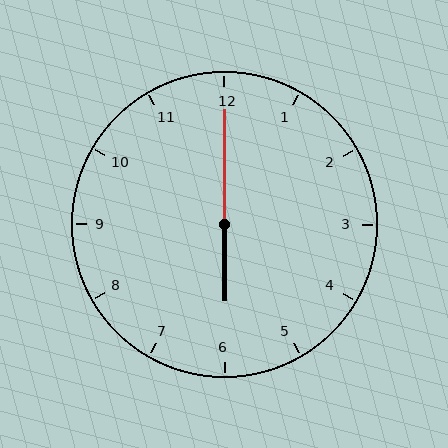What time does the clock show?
6:00.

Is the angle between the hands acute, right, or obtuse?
It is obtuse.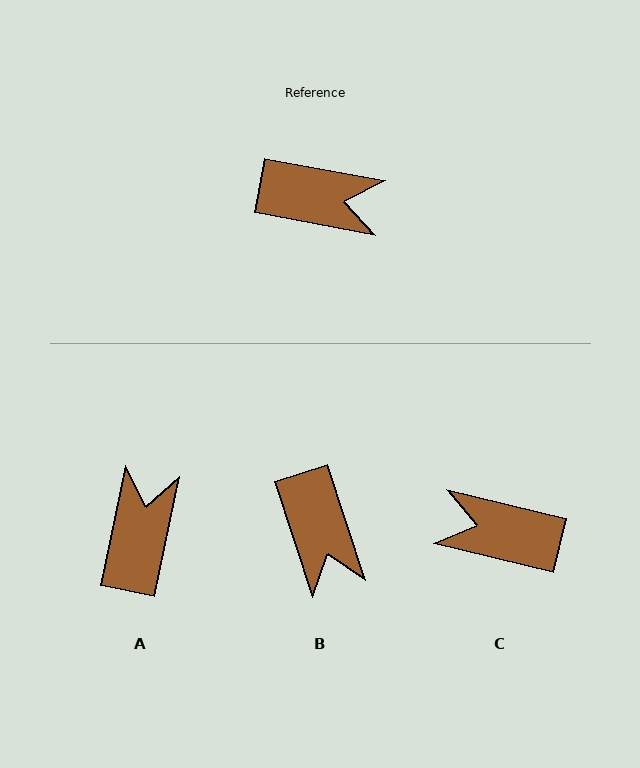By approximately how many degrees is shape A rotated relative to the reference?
Approximately 88 degrees counter-clockwise.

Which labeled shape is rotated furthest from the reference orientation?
C, about 177 degrees away.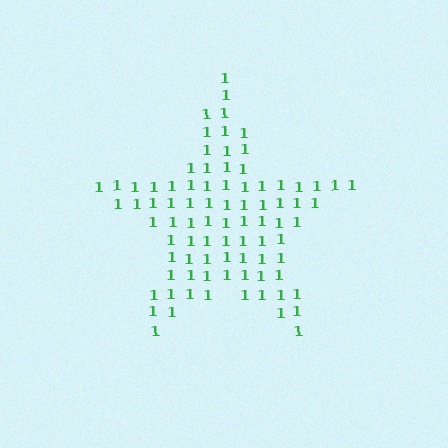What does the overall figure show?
The overall figure shows a star.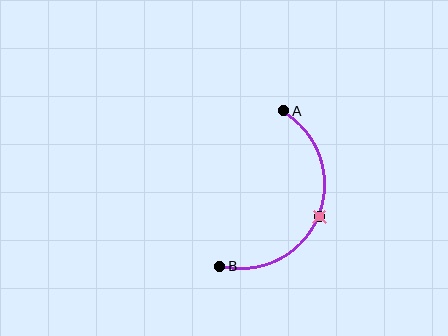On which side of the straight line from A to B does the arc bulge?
The arc bulges to the right of the straight line connecting A and B.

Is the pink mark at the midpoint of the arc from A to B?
Yes. The pink mark lies on the arc at equal arc-length from both A and B — it is the arc midpoint.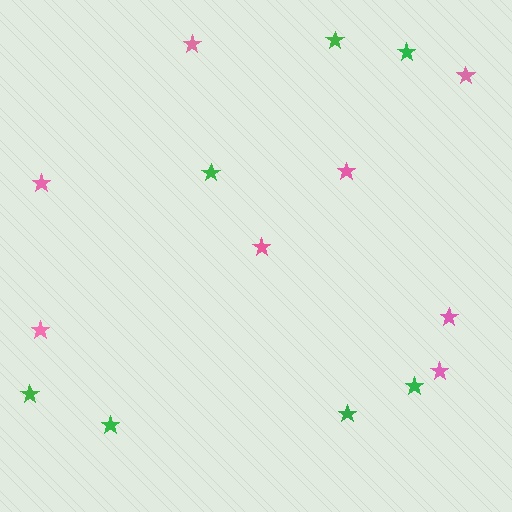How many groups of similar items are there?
There are 2 groups: one group of pink stars (8) and one group of green stars (7).